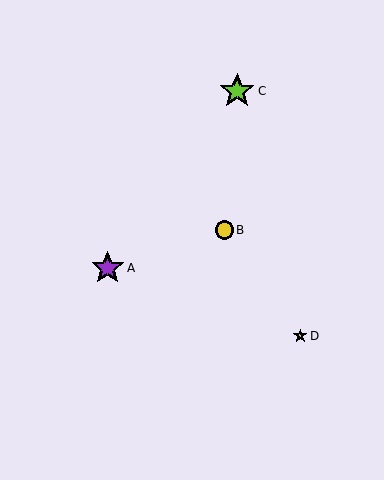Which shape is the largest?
The lime star (labeled C) is the largest.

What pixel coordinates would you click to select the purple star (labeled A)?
Click at (108, 268) to select the purple star A.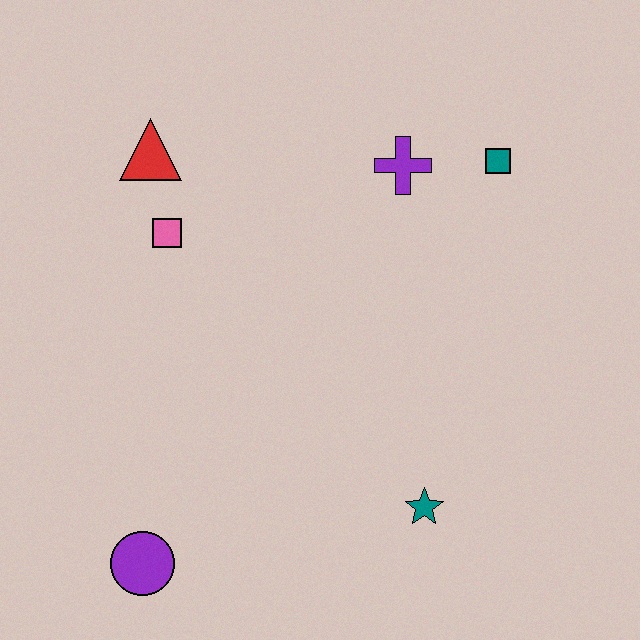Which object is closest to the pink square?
The red triangle is closest to the pink square.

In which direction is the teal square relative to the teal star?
The teal square is above the teal star.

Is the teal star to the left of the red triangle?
No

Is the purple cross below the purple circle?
No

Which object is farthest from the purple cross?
The purple circle is farthest from the purple cross.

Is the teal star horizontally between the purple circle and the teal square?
Yes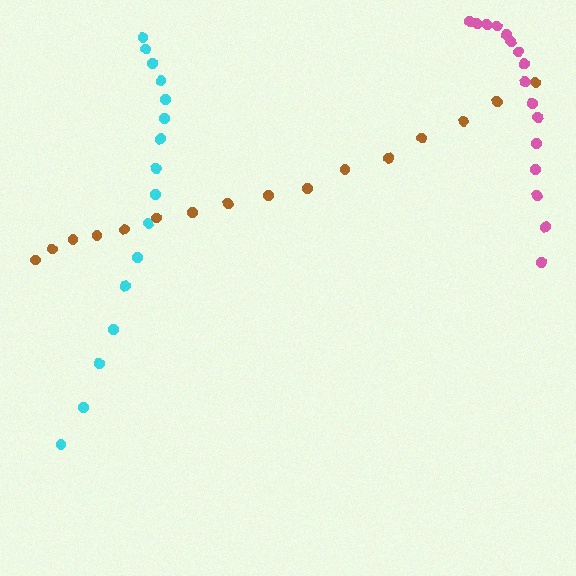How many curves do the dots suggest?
There are 3 distinct paths.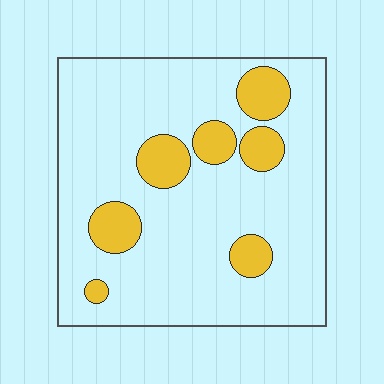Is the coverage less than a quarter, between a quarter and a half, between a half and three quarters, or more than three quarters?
Less than a quarter.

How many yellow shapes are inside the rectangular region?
7.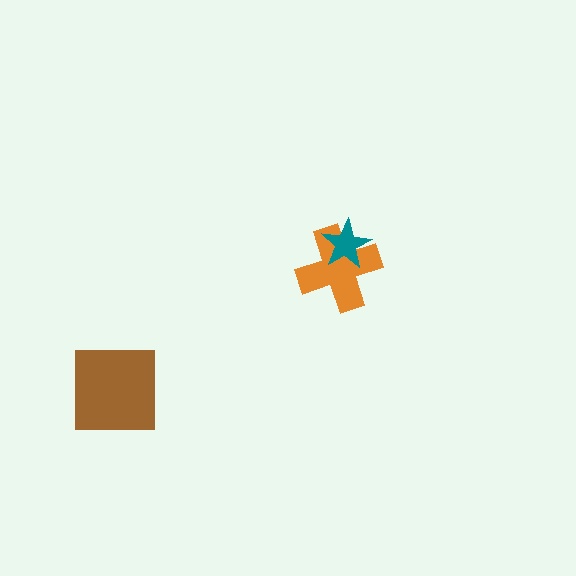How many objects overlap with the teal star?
1 object overlaps with the teal star.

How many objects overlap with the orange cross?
1 object overlaps with the orange cross.